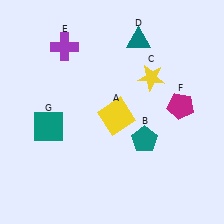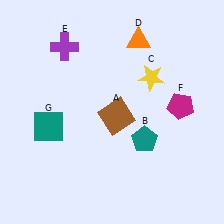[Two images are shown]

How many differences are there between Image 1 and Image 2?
There are 2 differences between the two images.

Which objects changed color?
A changed from yellow to brown. D changed from teal to orange.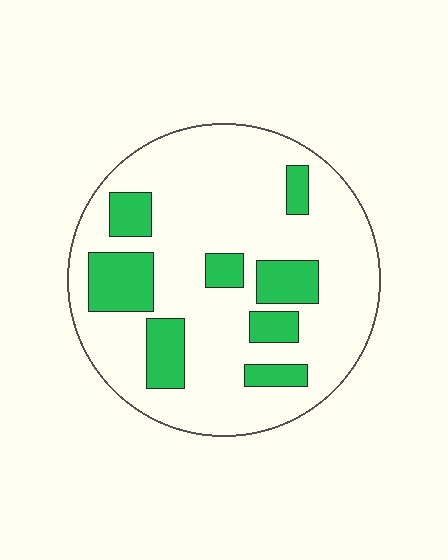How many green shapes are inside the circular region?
8.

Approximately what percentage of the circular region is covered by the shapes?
Approximately 20%.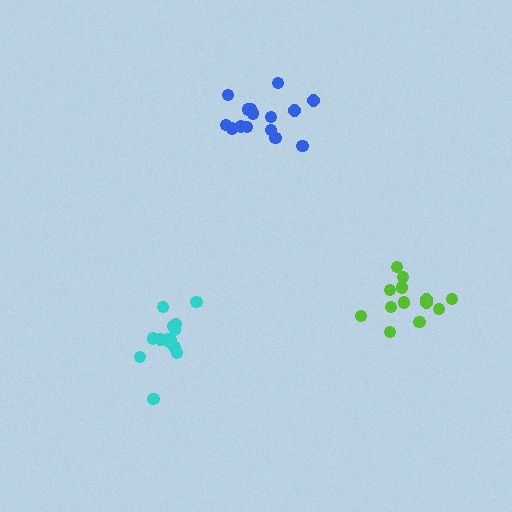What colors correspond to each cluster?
The clusters are colored: blue, cyan, lime.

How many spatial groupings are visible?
There are 3 spatial groupings.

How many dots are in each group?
Group 1: 15 dots, Group 2: 14 dots, Group 3: 13 dots (42 total).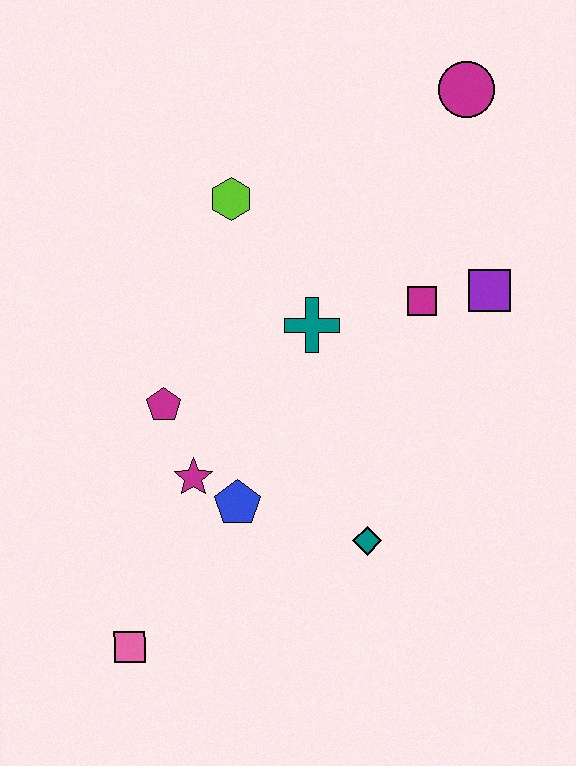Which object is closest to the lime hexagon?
The teal cross is closest to the lime hexagon.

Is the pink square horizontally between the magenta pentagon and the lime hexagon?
No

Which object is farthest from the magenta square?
The pink square is farthest from the magenta square.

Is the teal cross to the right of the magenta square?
No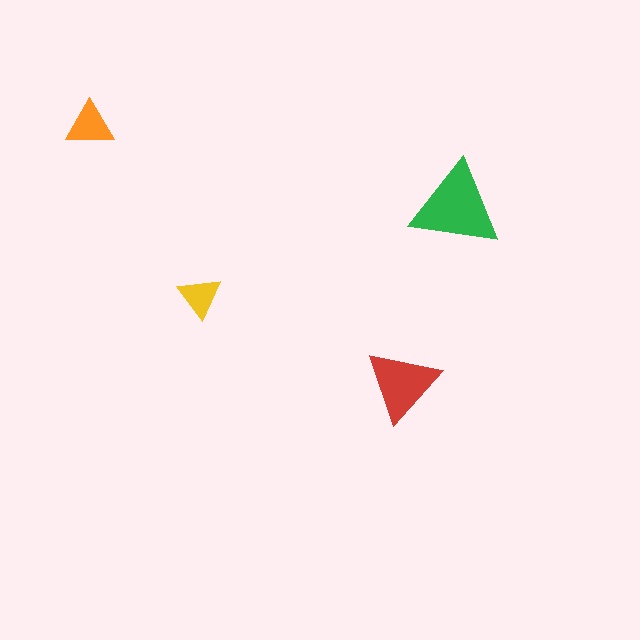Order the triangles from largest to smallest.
the green one, the red one, the orange one, the yellow one.